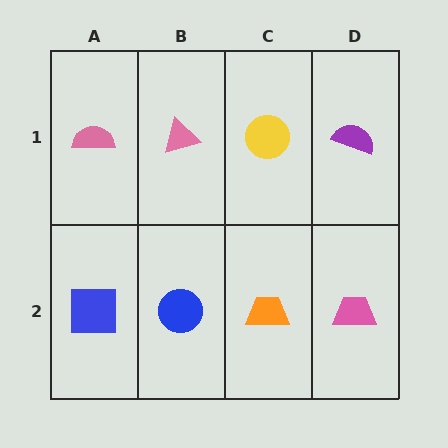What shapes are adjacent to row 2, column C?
A yellow circle (row 1, column C), a blue circle (row 2, column B), a pink trapezoid (row 2, column D).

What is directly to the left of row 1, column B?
A pink semicircle.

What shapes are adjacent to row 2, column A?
A pink semicircle (row 1, column A), a blue circle (row 2, column B).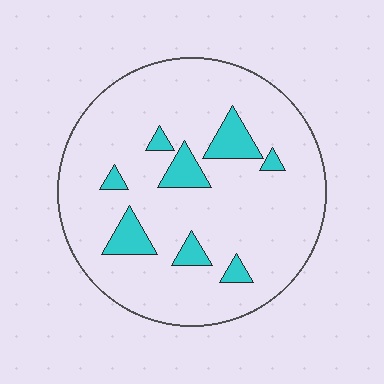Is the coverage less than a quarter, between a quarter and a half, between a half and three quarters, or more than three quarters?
Less than a quarter.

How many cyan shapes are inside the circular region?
8.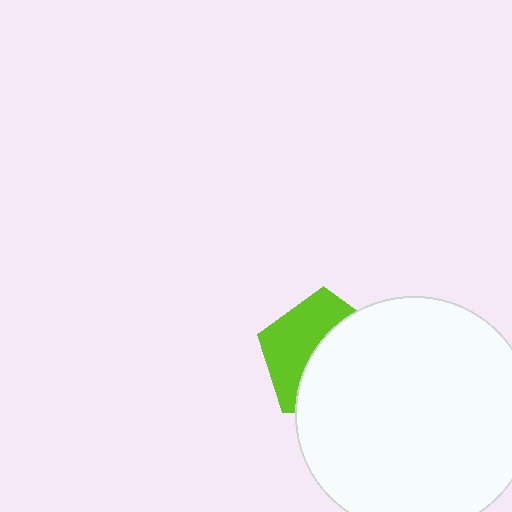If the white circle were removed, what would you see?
You would see the complete lime pentagon.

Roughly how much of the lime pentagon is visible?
A small part of it is visible (roughly 44%).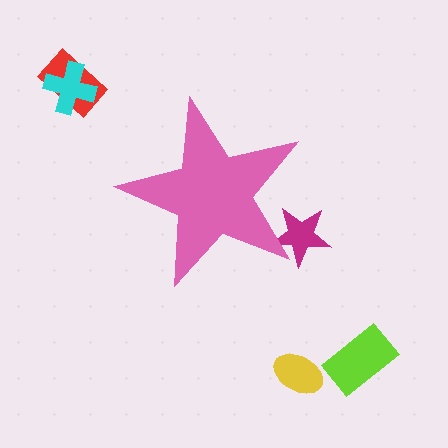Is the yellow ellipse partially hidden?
No, the yellow ellipse is fully visible.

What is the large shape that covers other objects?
A pink star.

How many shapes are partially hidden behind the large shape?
1 shape is partially hidden.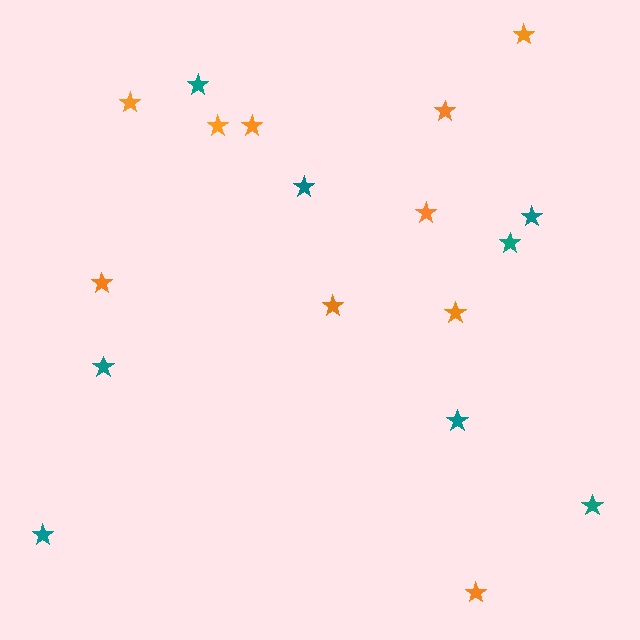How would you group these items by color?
There are 2 groups: one group of teal stars (8) and one group of orange stars (10).